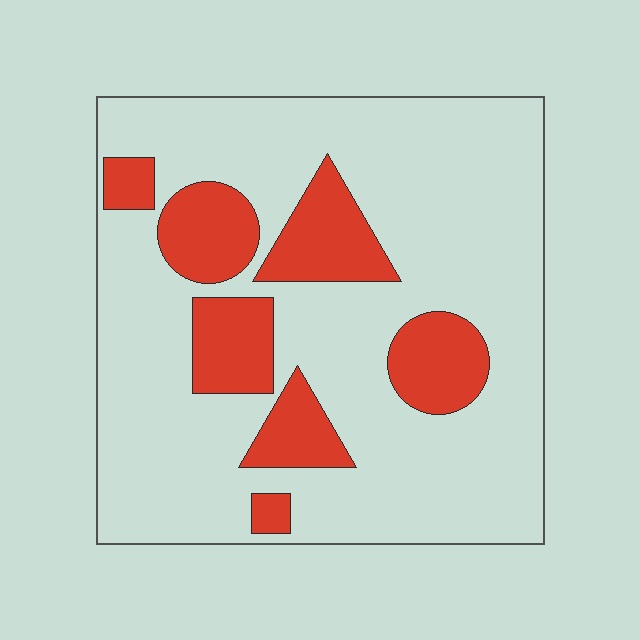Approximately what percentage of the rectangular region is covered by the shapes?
Approximately 20%.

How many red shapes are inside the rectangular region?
7.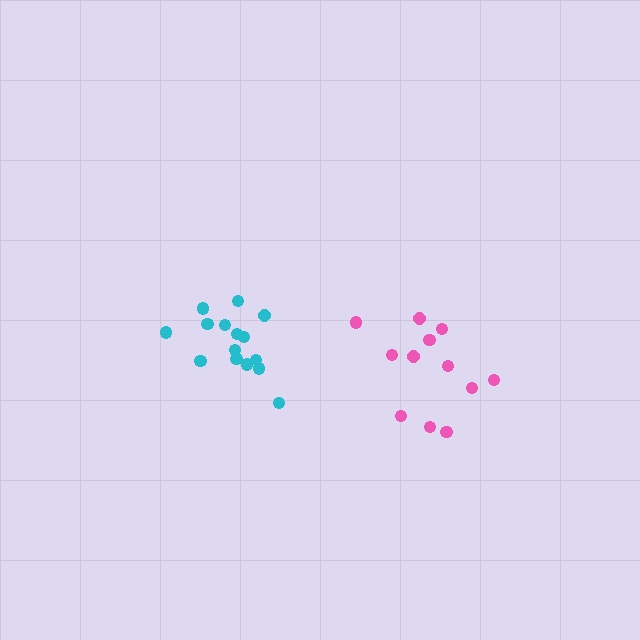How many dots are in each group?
Group 1: 12 dots, Group 2: 15 dots (27 total).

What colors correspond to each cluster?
The clusters are colored: pink, cyan.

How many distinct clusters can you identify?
There are 2 distinct clusters.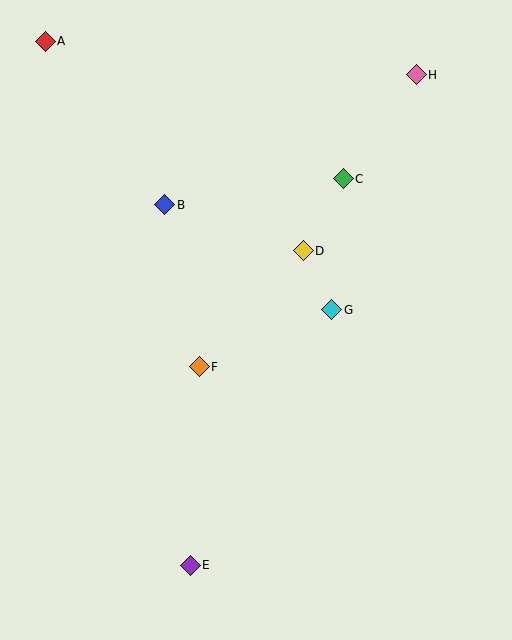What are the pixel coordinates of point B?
Point B is at (165, 205).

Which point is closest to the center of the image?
Point F at (199, 367) is closest to the center.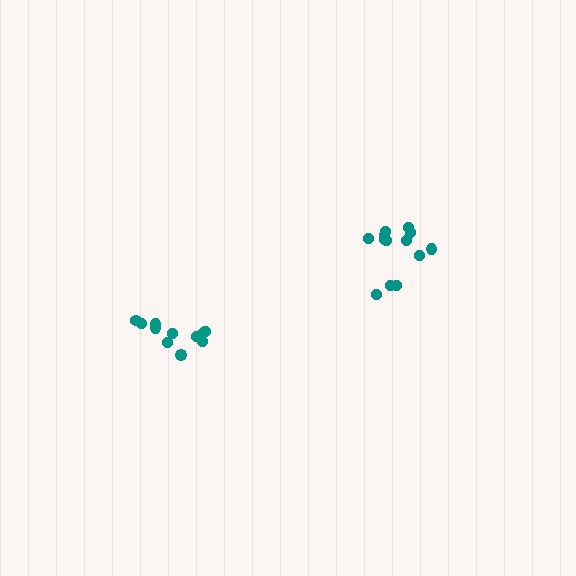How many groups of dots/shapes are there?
There are 2 groups.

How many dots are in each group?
Group 1: 11 dots, Group 2: 13 dots (24 total).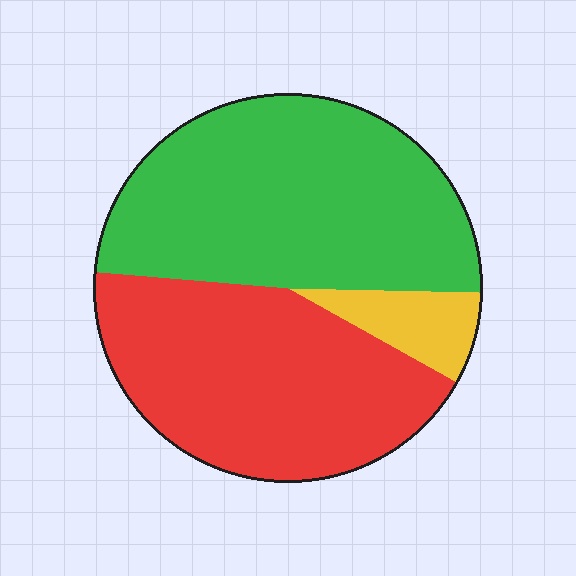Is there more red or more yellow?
Red.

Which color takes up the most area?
Green, at roughly 50%.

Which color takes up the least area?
Yellow, at roughly 10%.